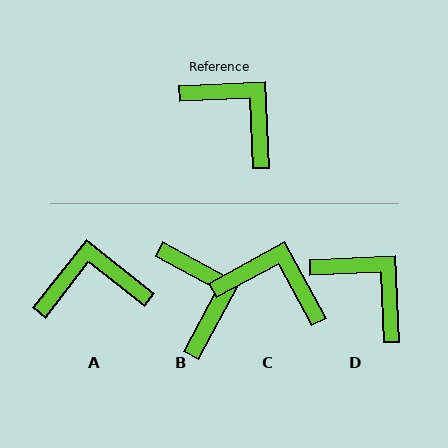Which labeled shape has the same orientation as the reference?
D.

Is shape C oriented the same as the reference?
No, it is off by about 26 degrees.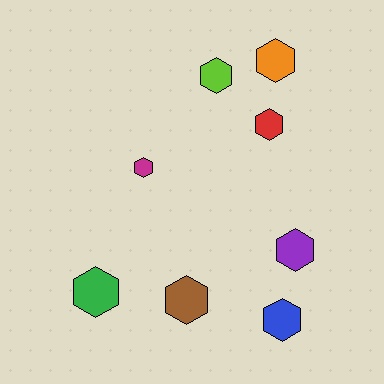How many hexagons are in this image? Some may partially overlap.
There are 8 hexagons.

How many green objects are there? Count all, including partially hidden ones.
There is 1 green object.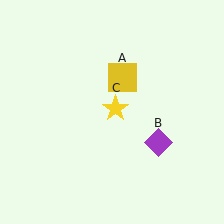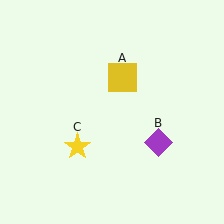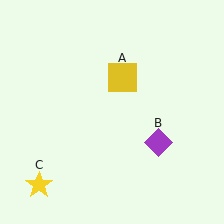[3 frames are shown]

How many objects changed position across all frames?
1 object changed position: yellow star (object C).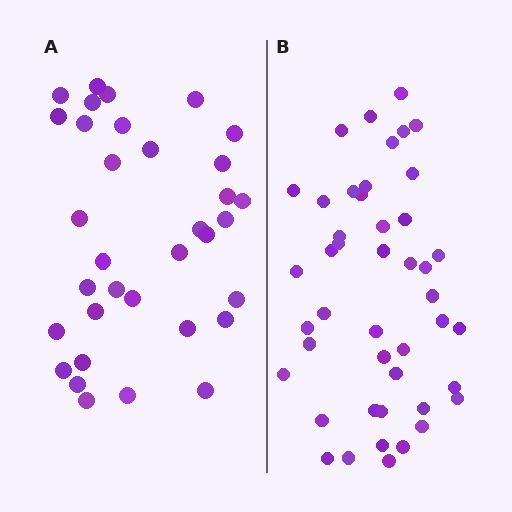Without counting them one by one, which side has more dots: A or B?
Region B (the right region) has more dots.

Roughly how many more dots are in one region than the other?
Region B has roughly 12 or so more dots than region A.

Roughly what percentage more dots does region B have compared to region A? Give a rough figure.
About 30% more.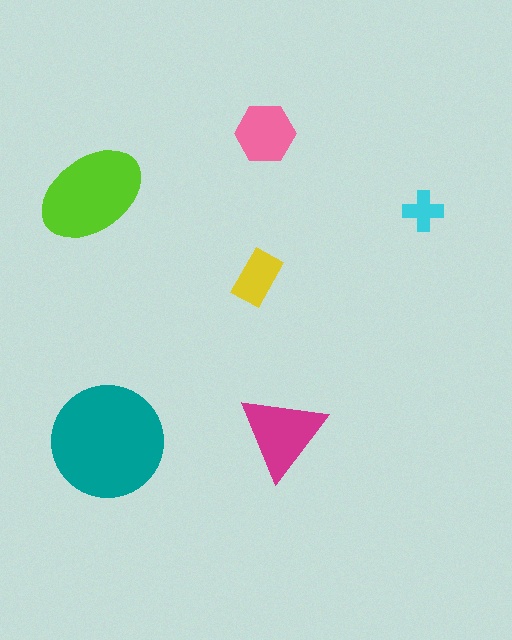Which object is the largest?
The teal circle.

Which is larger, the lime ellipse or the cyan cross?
The lime ellipse.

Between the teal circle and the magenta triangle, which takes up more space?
The teal circle.